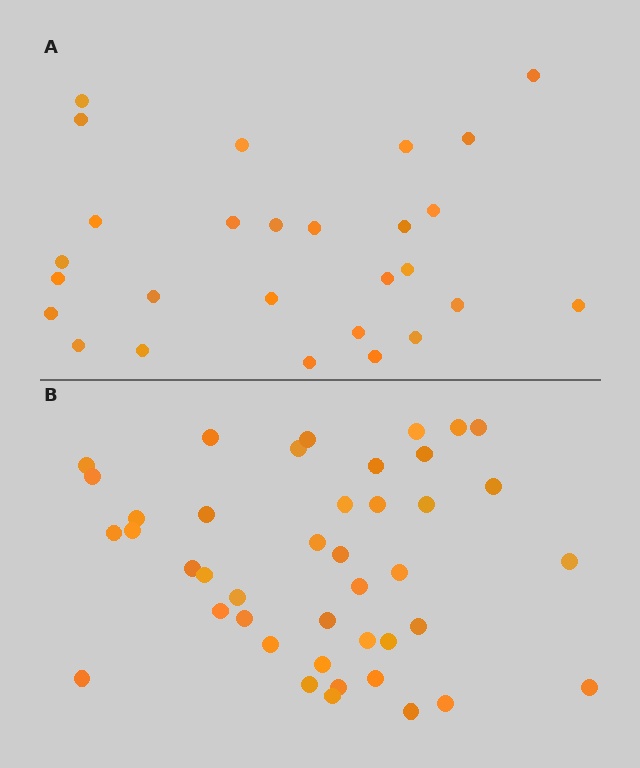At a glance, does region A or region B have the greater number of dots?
Region B (the bottom region) has more dots.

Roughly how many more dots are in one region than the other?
Region B has approximately 15 more dots than region A.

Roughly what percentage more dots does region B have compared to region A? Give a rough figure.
About 55% more.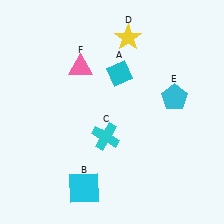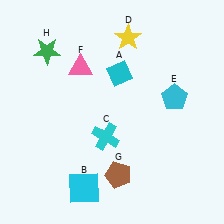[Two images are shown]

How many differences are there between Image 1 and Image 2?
There are 2 differences between the two images.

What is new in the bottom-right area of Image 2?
A brown pentagon (G) was added in the bottom-right area of Image 2.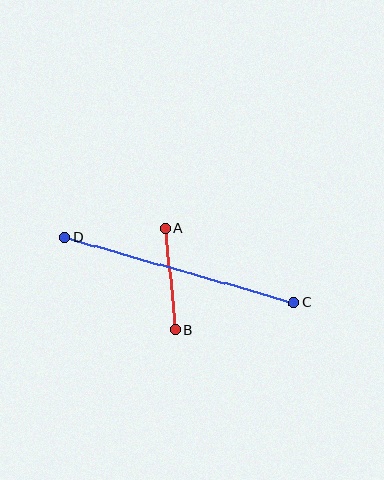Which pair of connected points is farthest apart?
Points C and D are farthest apart.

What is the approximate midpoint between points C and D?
The midpoint is at approximately (179, 270) pixels.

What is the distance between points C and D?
The distance is approximately 238 pixels.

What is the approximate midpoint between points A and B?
The midpoint is at approximately (170, 279) pixels.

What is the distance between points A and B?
The distance is approximately 102 pixels.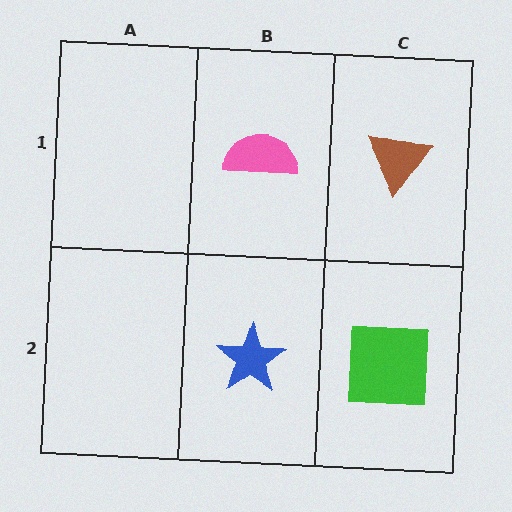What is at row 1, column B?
A pink semicircle.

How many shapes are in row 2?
2 shapes.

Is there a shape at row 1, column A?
No, that cell is empty.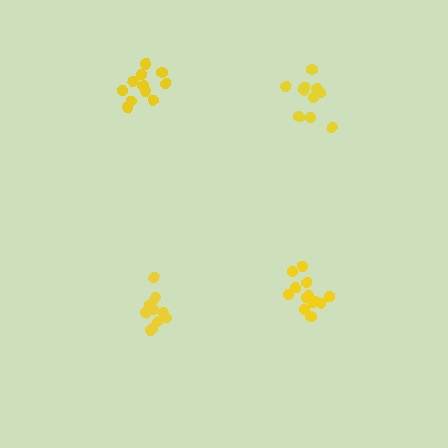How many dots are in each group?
Group 1: 10 dots, Group 2: 13 dots, Group 3: 10 dots, Group 4: 11 dots (44 total).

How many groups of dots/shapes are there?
There are 4 groups.